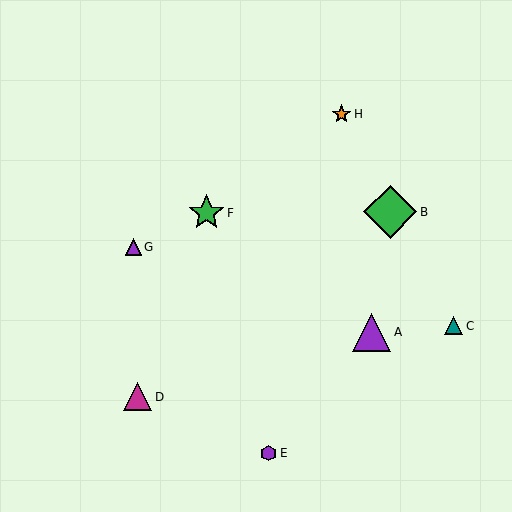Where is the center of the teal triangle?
The center of the teal triangle is at (453, 326).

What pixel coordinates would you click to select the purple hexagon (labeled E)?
Click at (269, 453) to select the purple hexagon E.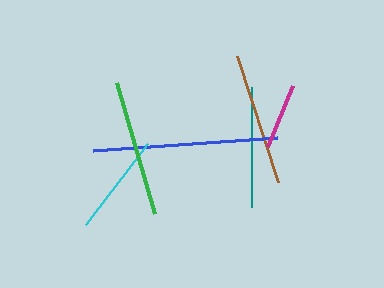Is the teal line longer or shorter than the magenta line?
The teal line is longer than the magenta line.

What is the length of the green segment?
The green segment is approximately 137 pixels long.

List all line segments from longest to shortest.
From longest to shortest: blue, green, brown, teal, cyan, magenta.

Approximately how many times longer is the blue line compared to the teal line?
The blue line is approximately 1.5 times the length of the teal line.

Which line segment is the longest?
The blue line is the longest at approximately 184 pixels.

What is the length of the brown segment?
The brown segment is approximately 132 pixels long.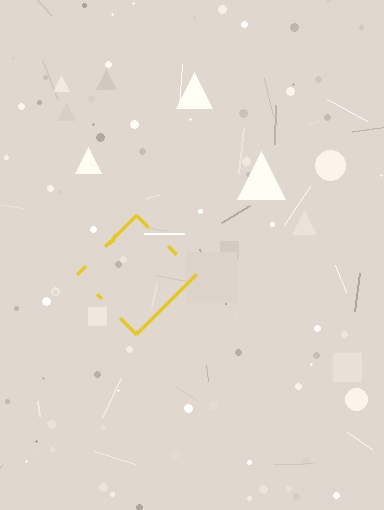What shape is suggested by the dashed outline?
The dashed outline suggests a diamond.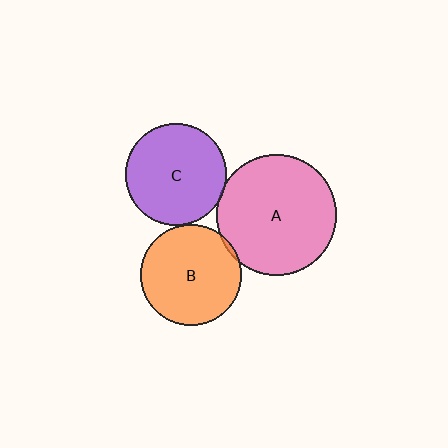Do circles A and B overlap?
Yes.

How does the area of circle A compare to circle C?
Approximately 1.4 times.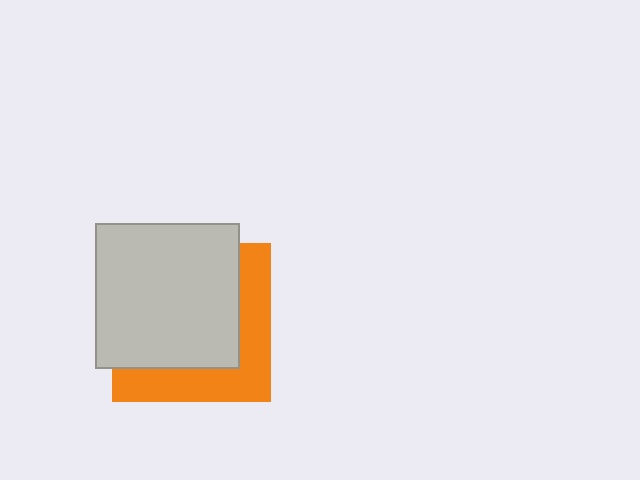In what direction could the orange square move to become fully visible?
The orange square could move toward the lower-right. That would shift it out from behind the light gray square entirely.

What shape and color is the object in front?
The object in front is a light gray square.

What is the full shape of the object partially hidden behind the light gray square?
The partially hidden object is an orange square.